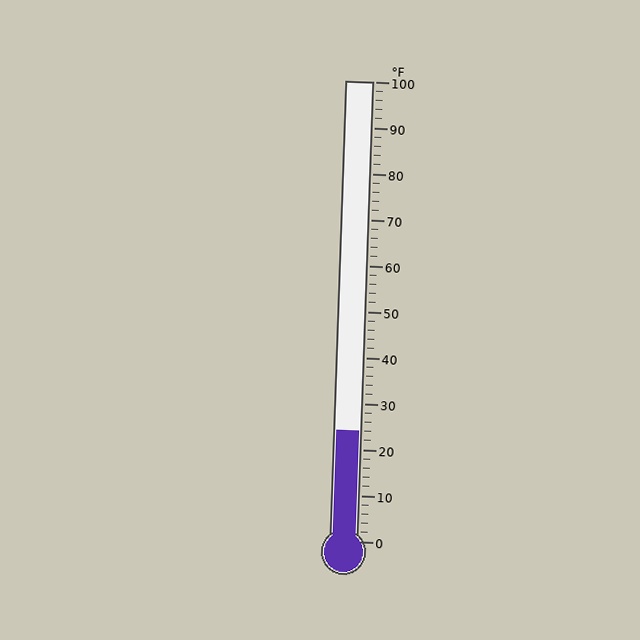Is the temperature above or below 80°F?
The temperature is below 80°F.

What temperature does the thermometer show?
The thermometer shows approximately 24°F.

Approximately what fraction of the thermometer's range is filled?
The thermometer is filled to approximately 25% of its range.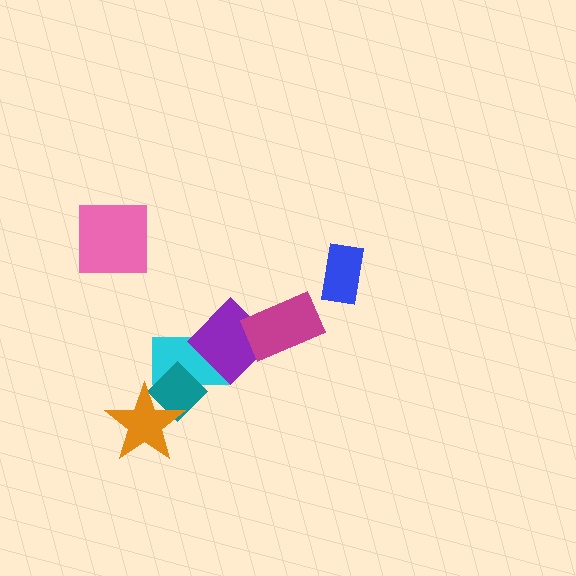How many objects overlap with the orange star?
1 object overlaps with the orange star.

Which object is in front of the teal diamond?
The orange star is in front of the teal diamond.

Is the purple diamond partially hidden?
Yes, it is partially covered by another shape.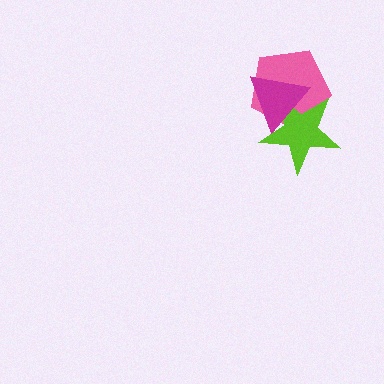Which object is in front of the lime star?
The magenta triangle is in front of the lime star.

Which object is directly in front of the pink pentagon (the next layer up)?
The lime star is directly in front of the pink pentagon.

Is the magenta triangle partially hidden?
No, no other shape covers it.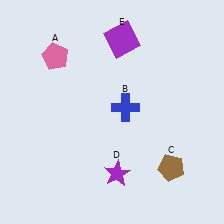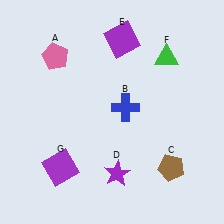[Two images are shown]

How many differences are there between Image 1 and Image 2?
There are 2 differences between the two images.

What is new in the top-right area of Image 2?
A green triangle (F) was added in the top-right area of Image 2.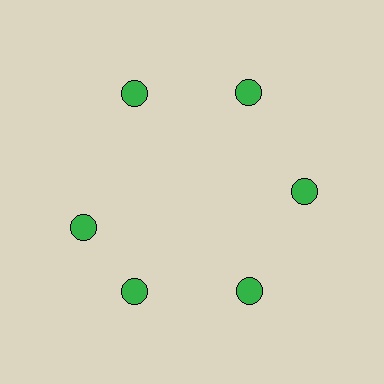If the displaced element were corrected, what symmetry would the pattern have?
It would have 6-fold rotational symmetry — the pattern would map onto itself every 60 degrees.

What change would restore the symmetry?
The symmetry would be restored by rotating it back into even spacing with its neighbors so that all 6 circles sit at equal angles and equal distance from the center.